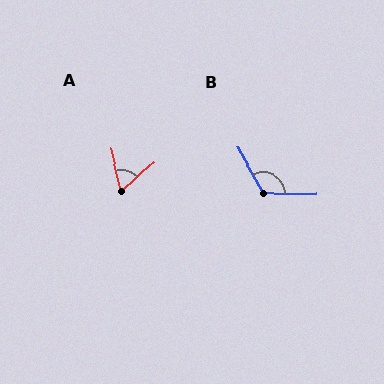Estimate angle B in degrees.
Approximately 120 degrees.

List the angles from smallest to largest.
A (61°), B (120°).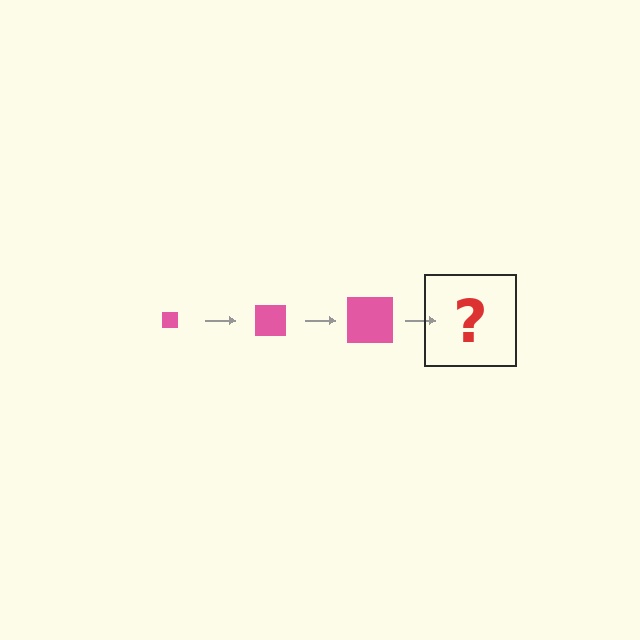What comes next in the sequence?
The next element should be a pink square, larger than the previous one.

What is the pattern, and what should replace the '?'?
The pattern is that the square gets progressively larger each step. The '?' should be a pink square, larger than the previous one.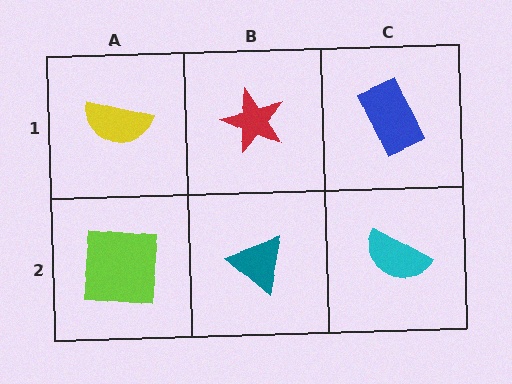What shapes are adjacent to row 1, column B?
A teal triangle (row 2, column B), a yellow semicircle (row 1, column A), a blue rectangle (row 1, column C).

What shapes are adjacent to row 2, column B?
A red star (row 1, column B), a lime square (row 2, column A), a cyan semicircle (row 2, column C).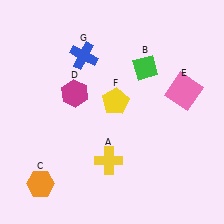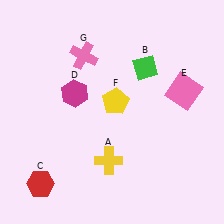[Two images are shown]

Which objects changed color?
C changed from orange to red. G changed from blue to pink.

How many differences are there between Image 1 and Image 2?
There are 2 differences between the two images.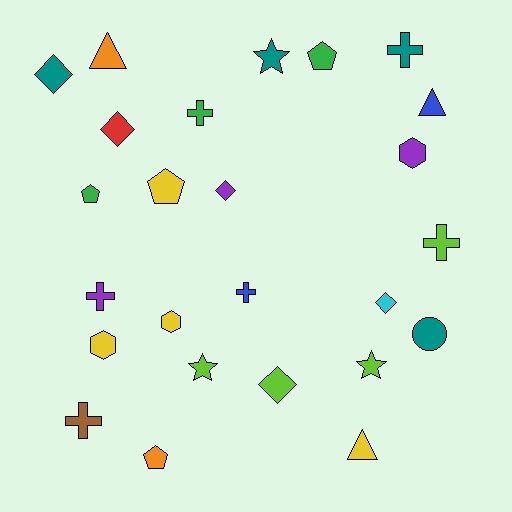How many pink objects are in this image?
There are no pink objects.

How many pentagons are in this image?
There are 4 pentagons.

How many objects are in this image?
There are 25 objects.